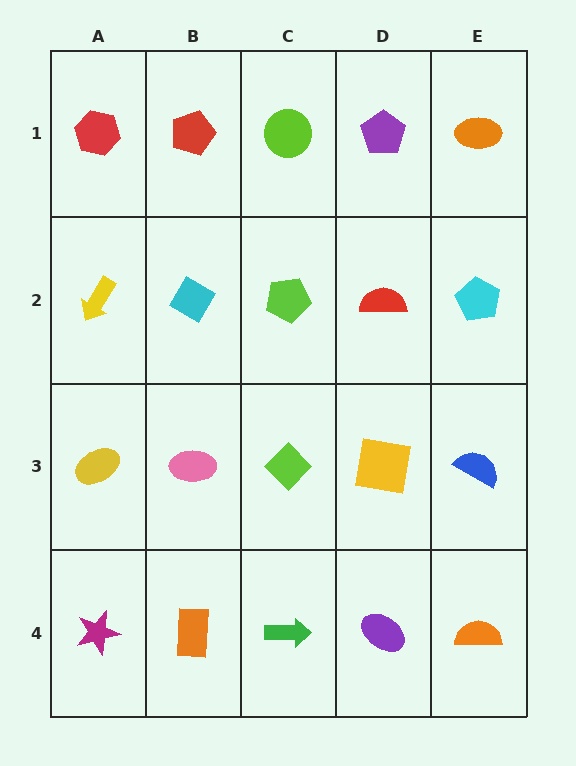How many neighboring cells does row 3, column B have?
4.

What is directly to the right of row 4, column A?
An orange rectangle.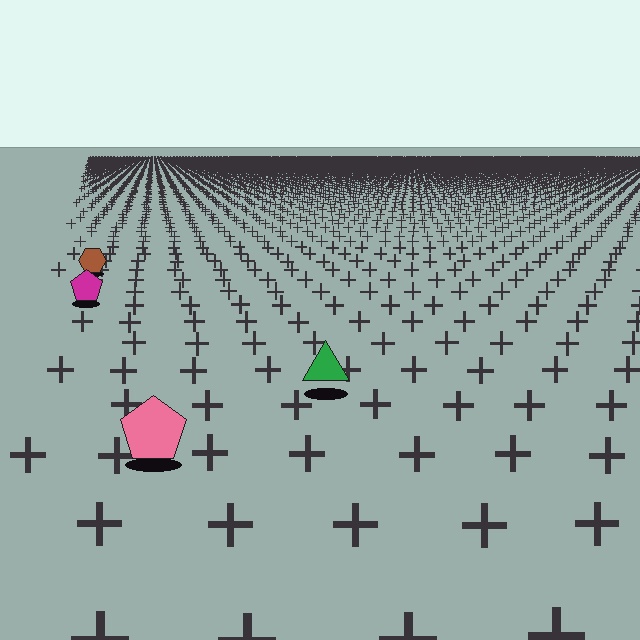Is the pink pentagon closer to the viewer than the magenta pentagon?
Yes. The pink pentagon is closer — you can tell from the texture gradient: the ground texture is coarser near it.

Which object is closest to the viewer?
The pink pentagon is closest. The texture marks near it are larger and more spread out.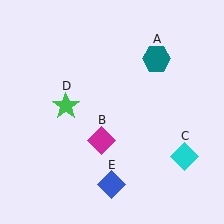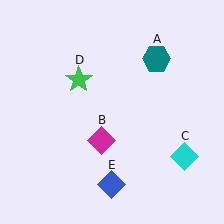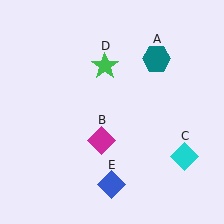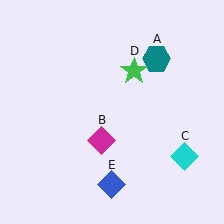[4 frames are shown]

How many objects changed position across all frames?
1 object changed position: green star (object D).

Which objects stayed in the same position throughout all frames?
Teal hexagon (object A) and magenta diamond (object B) and cyan diamond (object C) and blue diamond (object E) remained stationary.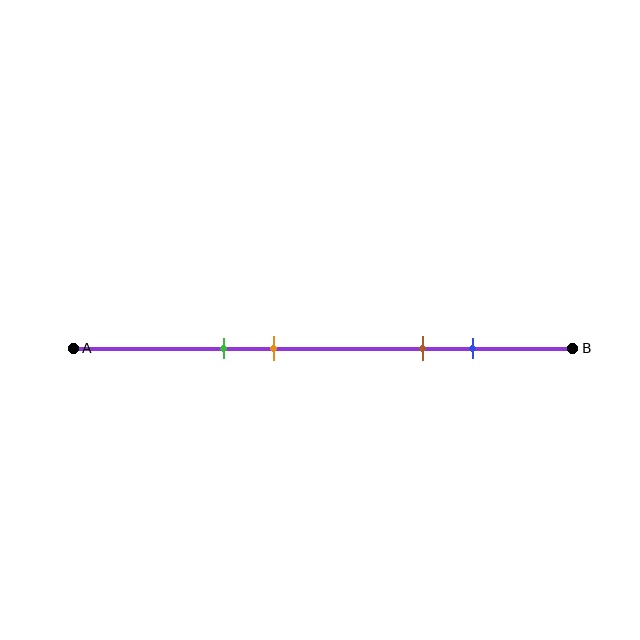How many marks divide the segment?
There are 4 marks dividing the segment.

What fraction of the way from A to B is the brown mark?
The brown mark is approximately 70% (0.7) of the way from A to B.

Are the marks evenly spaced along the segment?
No, the marks are not evenly spaced.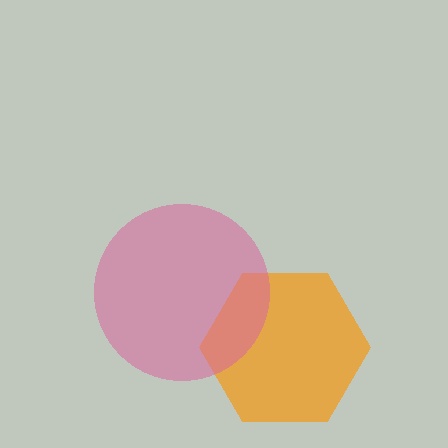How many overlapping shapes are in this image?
There are 2 overlapping shapes in the image.